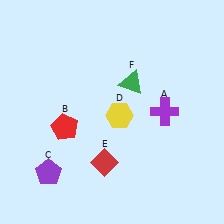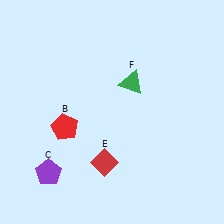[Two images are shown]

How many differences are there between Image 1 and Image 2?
There are 2 differences between the two images.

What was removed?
The yellow hexagon (D), the purple cross (A) were removed in Image 2.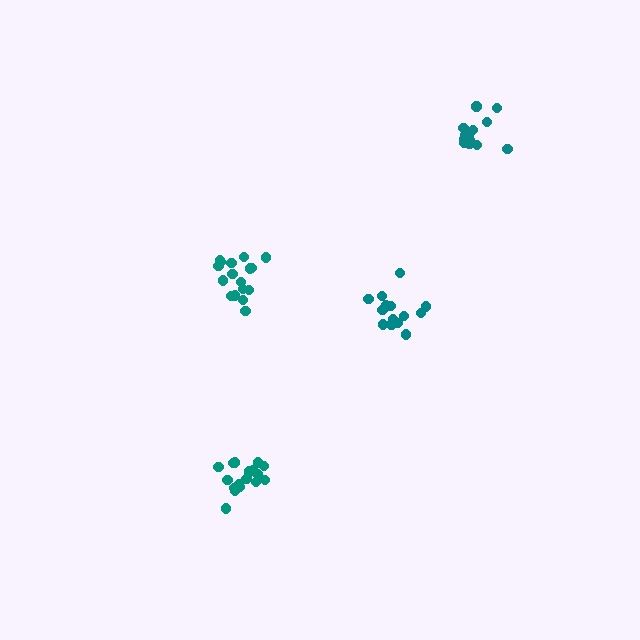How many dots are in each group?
Group 1: 14 dots, Group 2: 14 dots, Group 3: 17 dots, Group 4: 17 dots (62 total).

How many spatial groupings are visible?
There are 4 spatial groupings.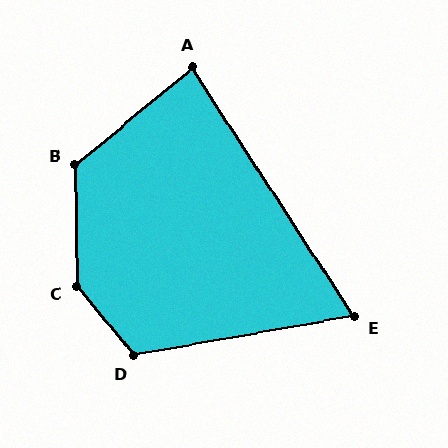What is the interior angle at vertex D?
Approximately 119 degrees (obtuse).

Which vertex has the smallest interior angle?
E, at approximately 67 degrees.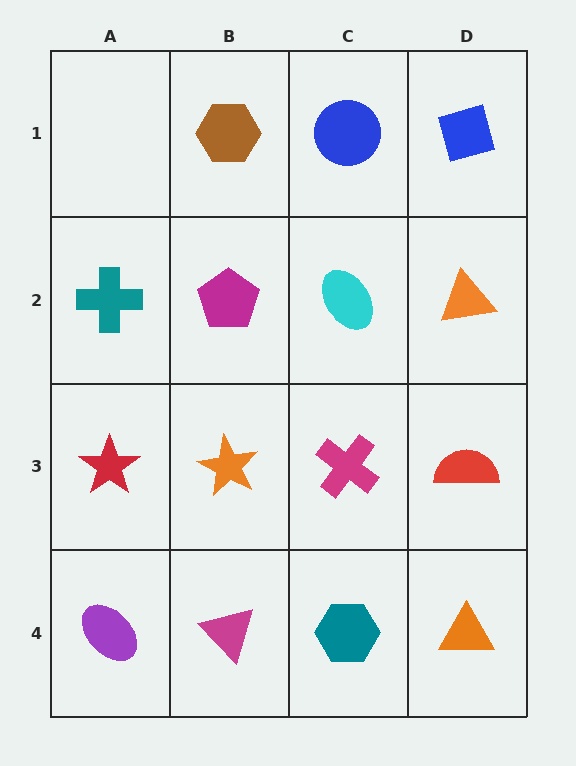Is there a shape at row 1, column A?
No, that cell is empty.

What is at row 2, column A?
A teal cross.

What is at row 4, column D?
An orange triangle.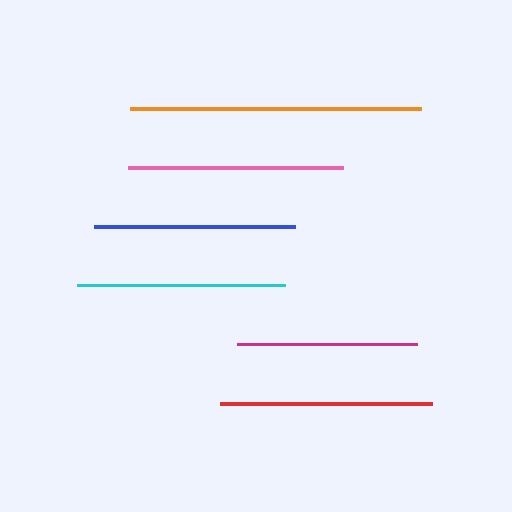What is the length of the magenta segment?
The magenta segment is approximately 179 pixels long.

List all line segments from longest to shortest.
From longest to shortest: orange, pink, red, cyan, blue, magenta.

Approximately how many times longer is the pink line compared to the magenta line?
The pink line is approximately 1.2 times the length of the magenta line.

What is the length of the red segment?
The red segment is approximately 213 pixels long.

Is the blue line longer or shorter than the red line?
The red line is longer than the blue line.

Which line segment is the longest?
The orange line is the longest at approximately 291 pixels.